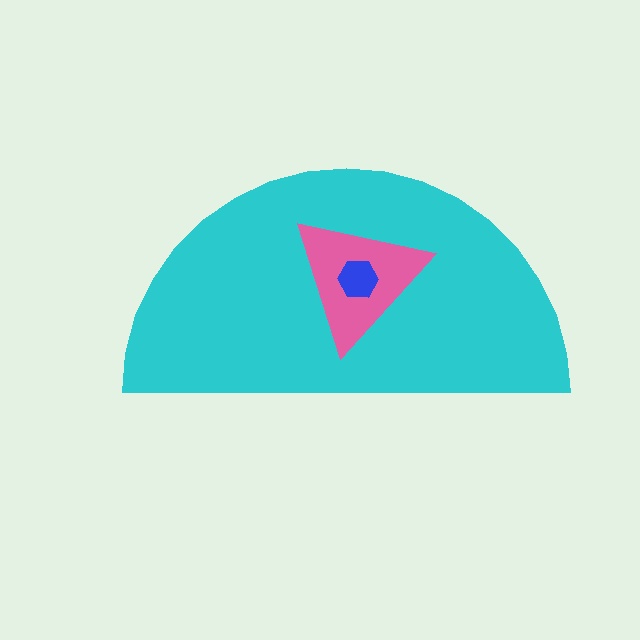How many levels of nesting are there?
3.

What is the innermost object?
The blue hexagon.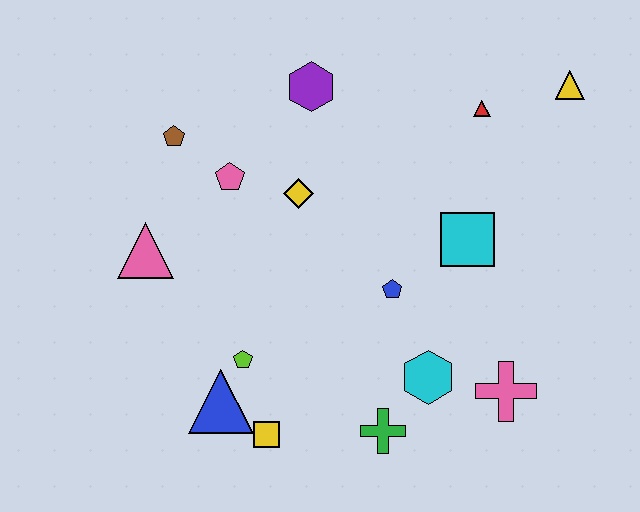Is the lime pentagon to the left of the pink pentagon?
No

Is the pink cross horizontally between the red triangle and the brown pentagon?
No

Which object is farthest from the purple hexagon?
The pink cross is farthest from the purple hexagon.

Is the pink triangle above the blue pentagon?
Yes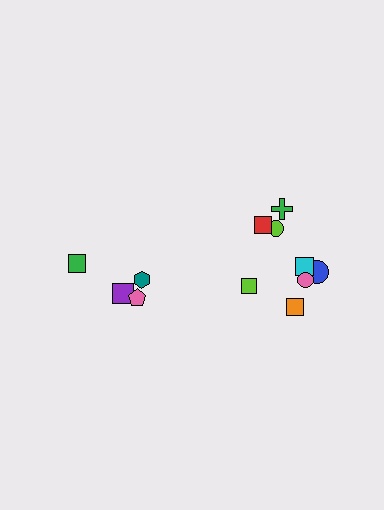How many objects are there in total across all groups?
There are 12 objects.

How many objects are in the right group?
There are 8 objects.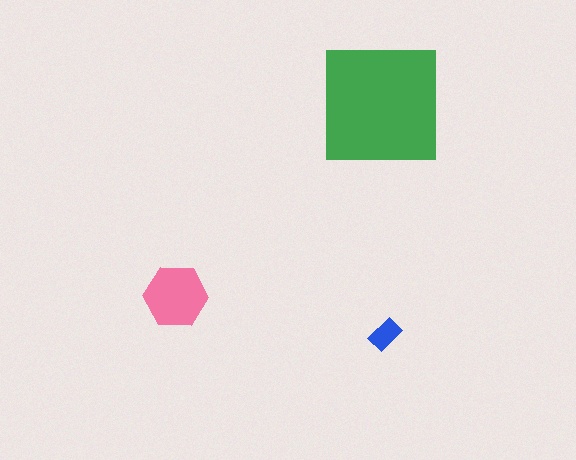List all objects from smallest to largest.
The blue rectangle, the pink hexagon, the green square.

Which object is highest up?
The green square is topmost.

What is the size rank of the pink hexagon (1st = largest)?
2nd.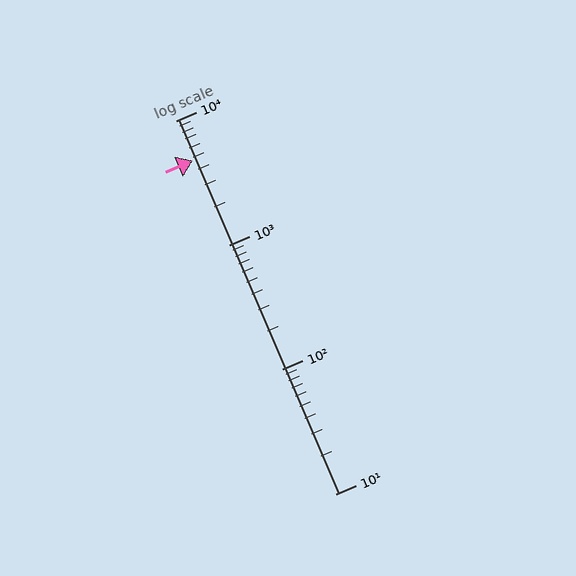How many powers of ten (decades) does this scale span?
The scale spans 3 decades, from 10 to 10000.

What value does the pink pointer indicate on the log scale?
The pointer indicates approximately 4800.